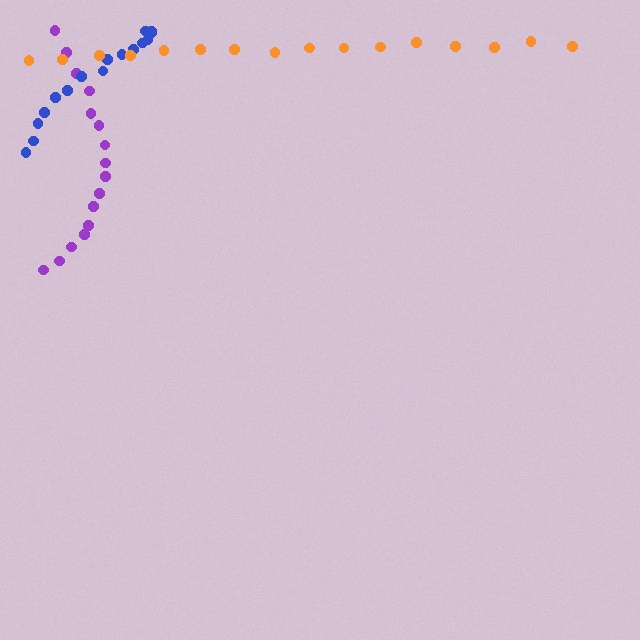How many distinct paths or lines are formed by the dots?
There are 3 distinct paths.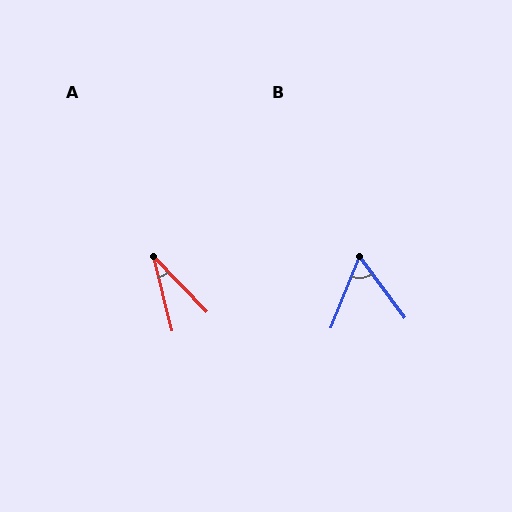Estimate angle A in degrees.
Approximately 30 degrees.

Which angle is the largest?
B, at approximately 58 degrees.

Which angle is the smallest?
A, at approximately 30 degrees.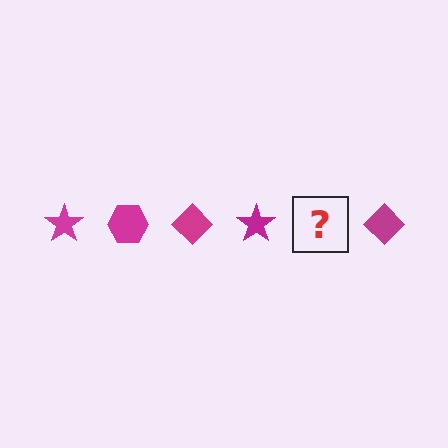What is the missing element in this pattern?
The missing element is a magenta hexagon.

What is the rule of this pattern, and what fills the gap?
The rule is that the pattern cycles through star, hexagon, diamond shapes in magenta. The gap should be filled with a magenta hexagon.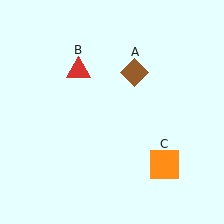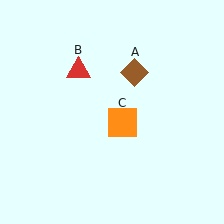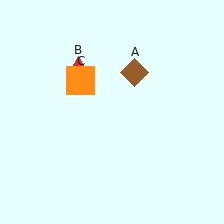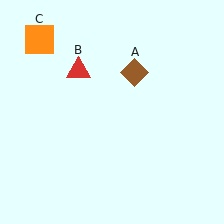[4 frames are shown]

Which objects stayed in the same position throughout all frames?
Brown diamond (object A) and red triangle (object B) remained stationary.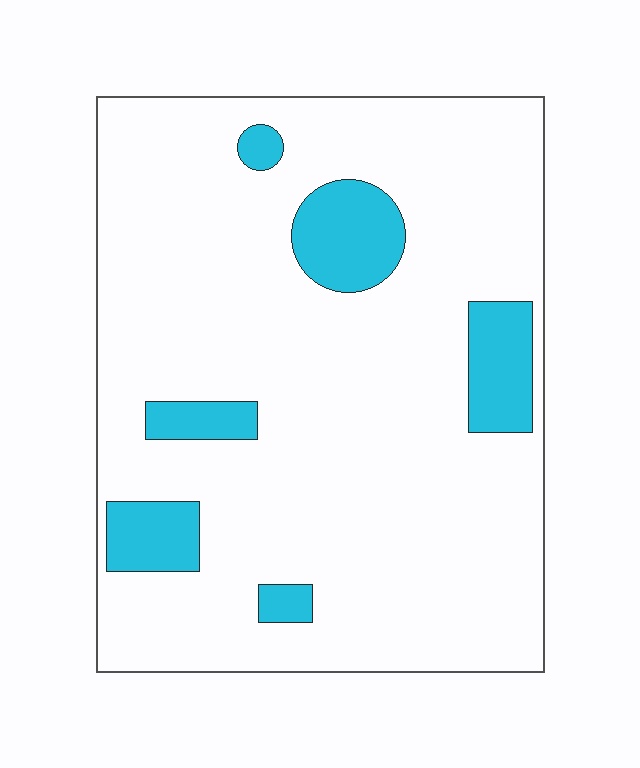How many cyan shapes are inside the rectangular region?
6.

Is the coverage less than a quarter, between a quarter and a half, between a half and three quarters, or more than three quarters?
Less than a quarter.